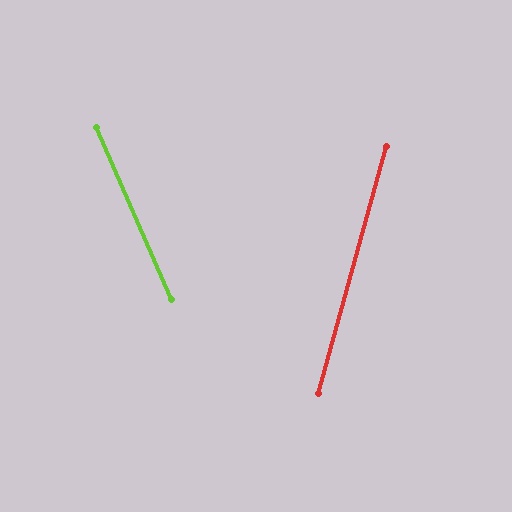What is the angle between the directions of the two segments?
Approximately 39 degrees.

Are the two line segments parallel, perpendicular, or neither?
Neither parallel nor perpendicular — they differ by about 39°.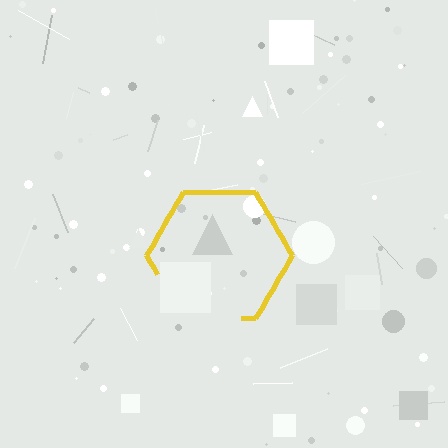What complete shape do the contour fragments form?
The contour fragments form a hexagon.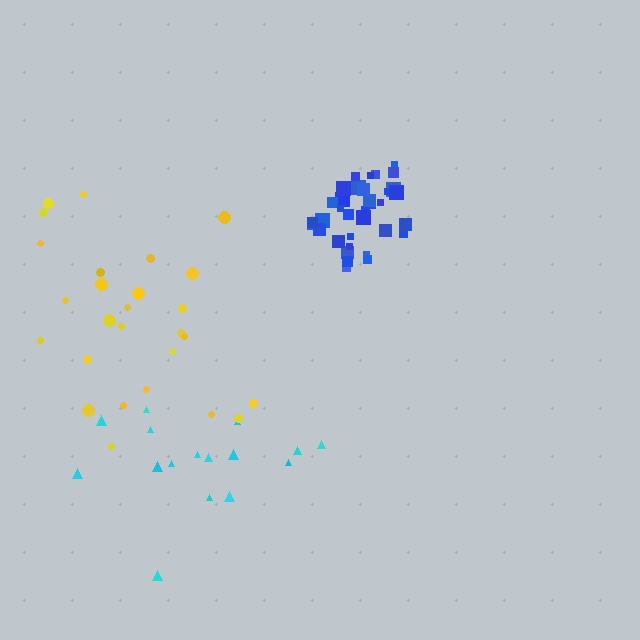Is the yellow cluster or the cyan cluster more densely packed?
Yellow.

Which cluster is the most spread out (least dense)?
Cyan.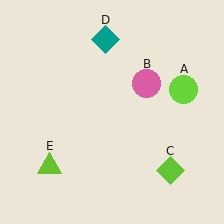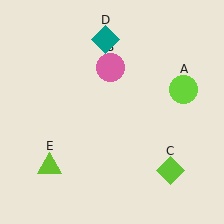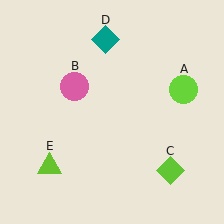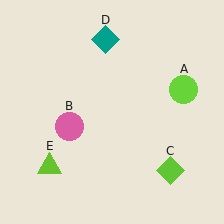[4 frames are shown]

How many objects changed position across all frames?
1 object changed position: pink circle (object B).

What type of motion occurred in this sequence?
The pink circle (object B) rotated counterclockwise around the center of the scene.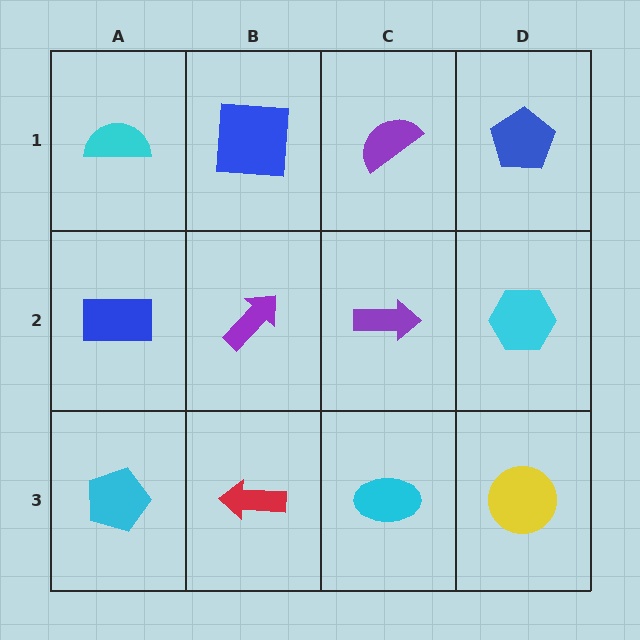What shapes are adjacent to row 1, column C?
A purple arrow (row 2, column C), a blue square (row 1, column B), a blue pentagon (row 1, column D).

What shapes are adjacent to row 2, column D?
A blue pentagon (row 1, column D), a yellow circle (row 3, column D), a purple arrow (row 2, column C).